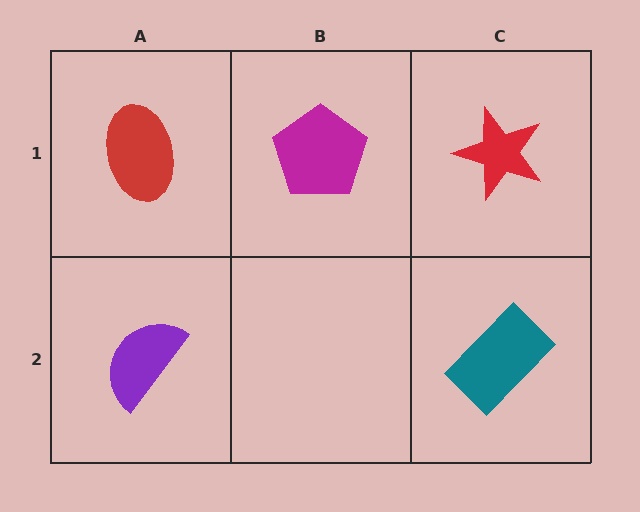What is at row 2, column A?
A purple semicircle.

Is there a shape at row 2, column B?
No, that cell is empty.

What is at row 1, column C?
A red star.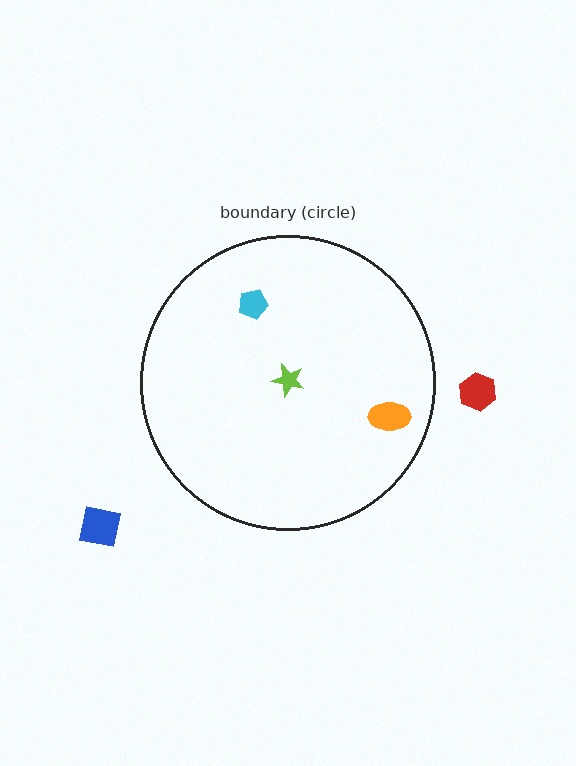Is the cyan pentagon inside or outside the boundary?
Inside.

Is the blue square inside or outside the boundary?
Outside.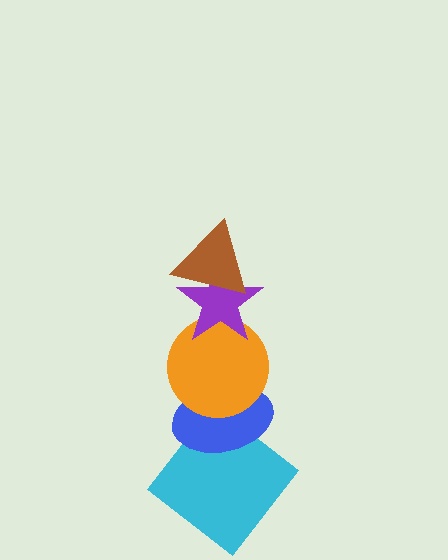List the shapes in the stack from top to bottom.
From top to bottom: the brown triangle, the purple star, the orange circle, the blue ellipse, the cyan diamond.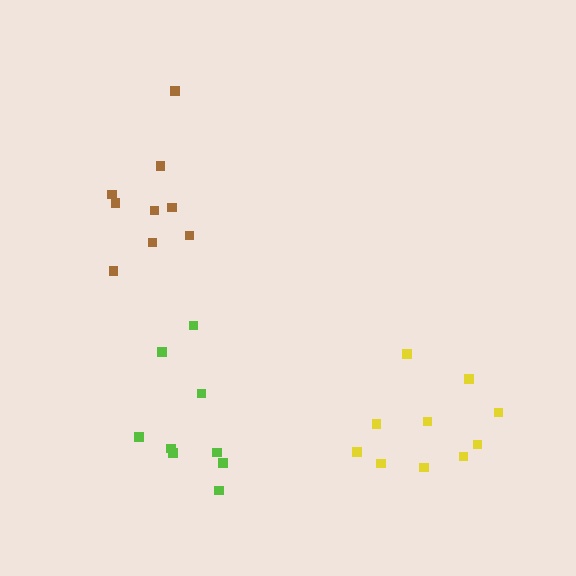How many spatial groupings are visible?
There are 3 spatial groupings.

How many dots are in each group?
Group 1: 10 dots, Group 2: 9 dots, Group 3: 9 dots (28 total).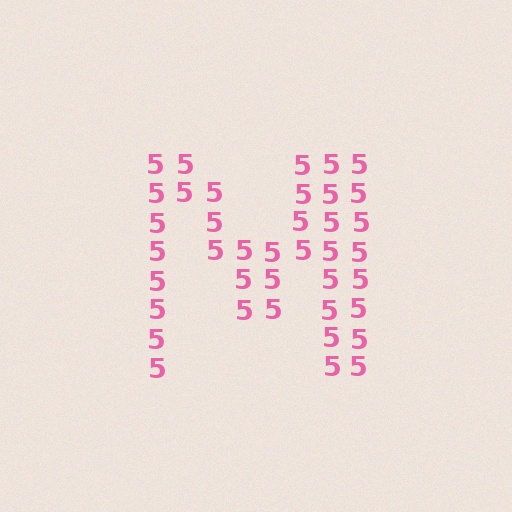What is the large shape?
The large shape is the letter M.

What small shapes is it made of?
It is made of small digit 5's.